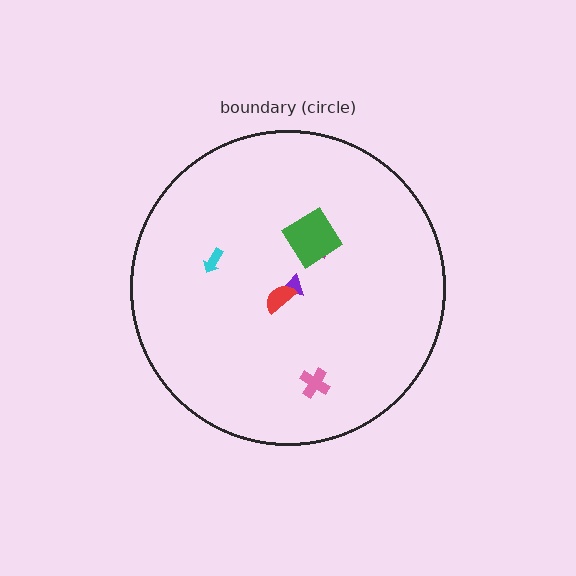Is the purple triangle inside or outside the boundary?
Inside.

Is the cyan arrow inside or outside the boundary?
Inside.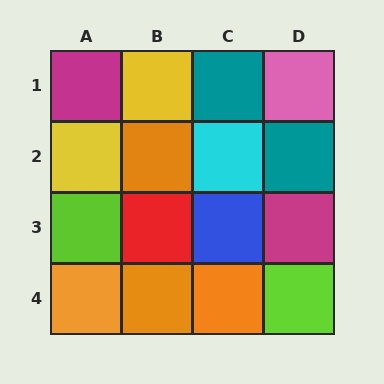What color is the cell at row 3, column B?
Red.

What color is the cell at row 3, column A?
Lime.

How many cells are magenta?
2 cells are magenta.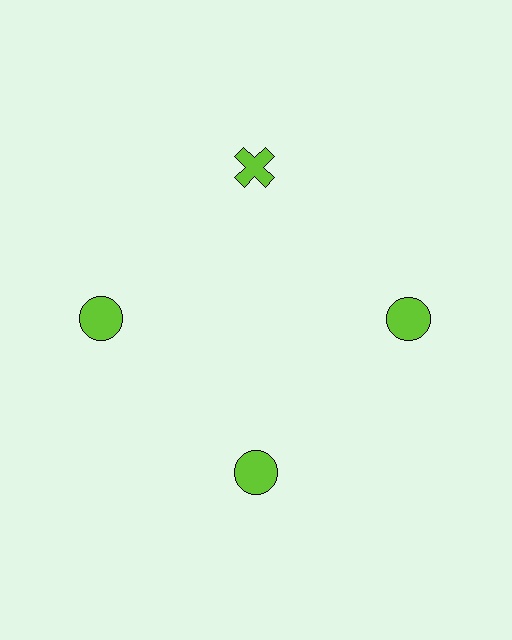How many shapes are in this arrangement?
There are 4 shapes arranged in a ring pattern.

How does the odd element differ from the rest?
It has a different shape: cross instead of circle.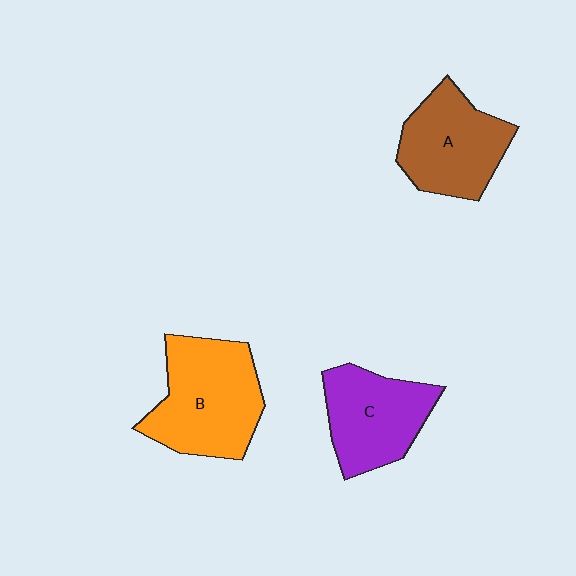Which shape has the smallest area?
Shape C (purple).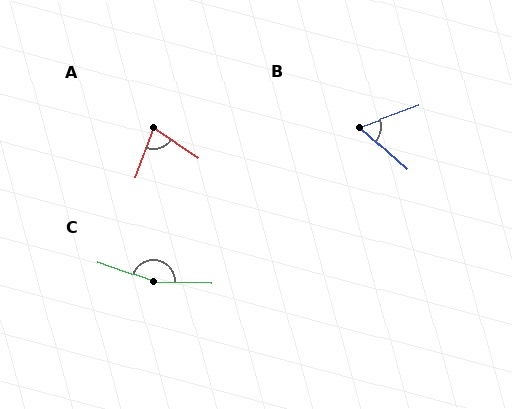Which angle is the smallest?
B, at approximately 62 degrees.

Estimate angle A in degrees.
Approximately 76 degrees.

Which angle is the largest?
C, at approximately 161 degrees.